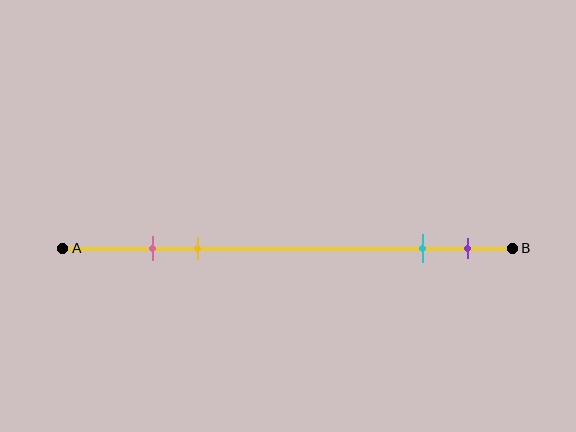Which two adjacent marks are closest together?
The pink and yellow marks are the closest adjacent pair.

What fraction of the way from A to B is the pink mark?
The pink mark is approximately 20% (0.2) of the way from A to B.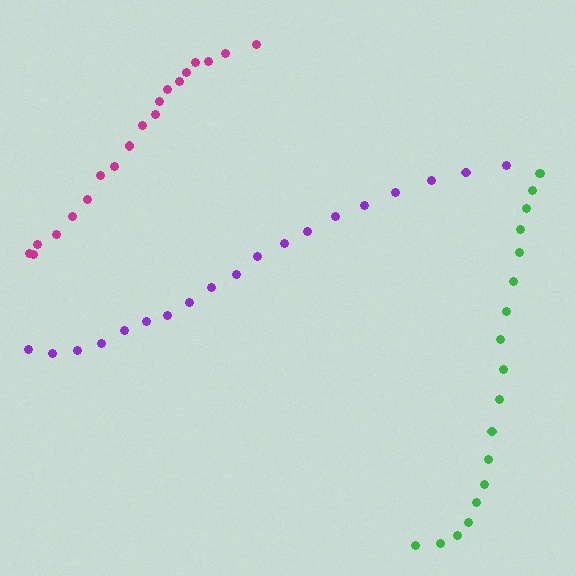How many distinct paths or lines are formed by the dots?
There are 3 distinct paths.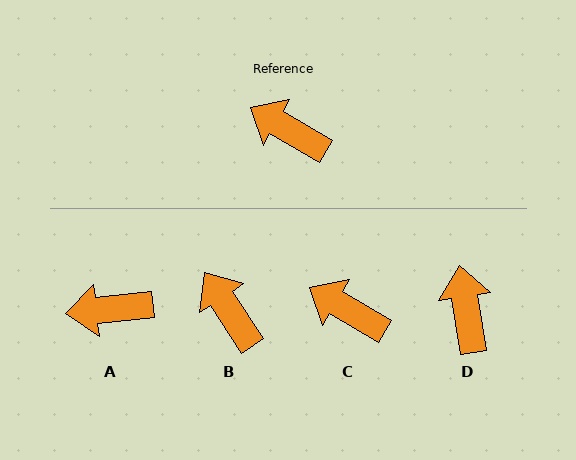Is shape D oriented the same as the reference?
No, it is off by about 51 degrees.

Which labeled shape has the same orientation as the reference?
C.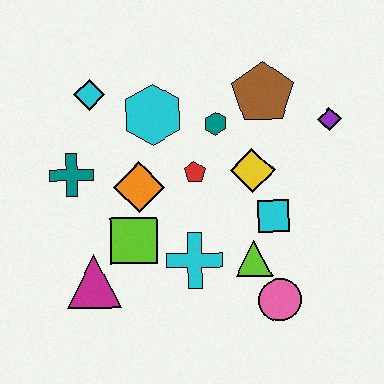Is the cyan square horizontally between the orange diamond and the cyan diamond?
No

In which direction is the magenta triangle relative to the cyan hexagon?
The magenta triangle is below the cyan hexagon.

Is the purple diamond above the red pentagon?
Yes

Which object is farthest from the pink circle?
The cyan diamond is farthest from the pink circle.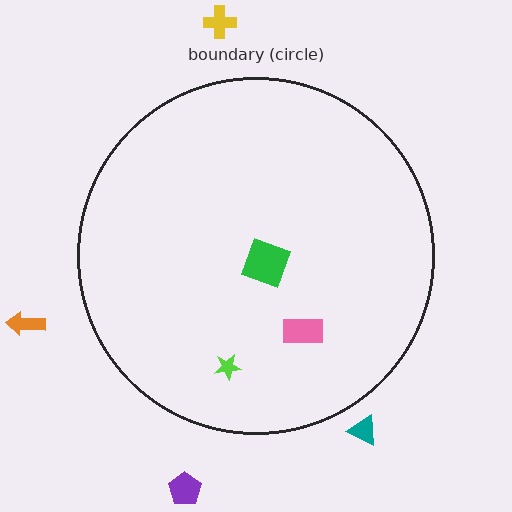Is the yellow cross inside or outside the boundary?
Outside.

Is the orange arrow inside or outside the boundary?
Outside.